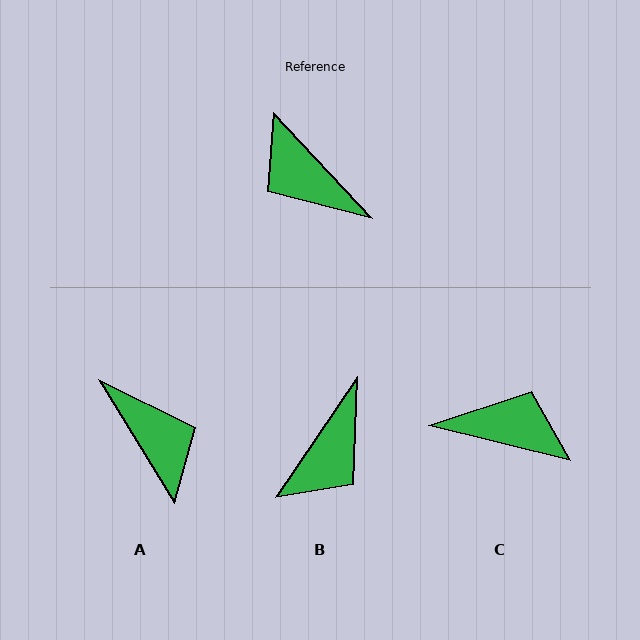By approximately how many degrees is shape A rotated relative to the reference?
Approximately 168 degrees counter-clockwise.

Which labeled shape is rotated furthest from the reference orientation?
A, about 168 degrees away.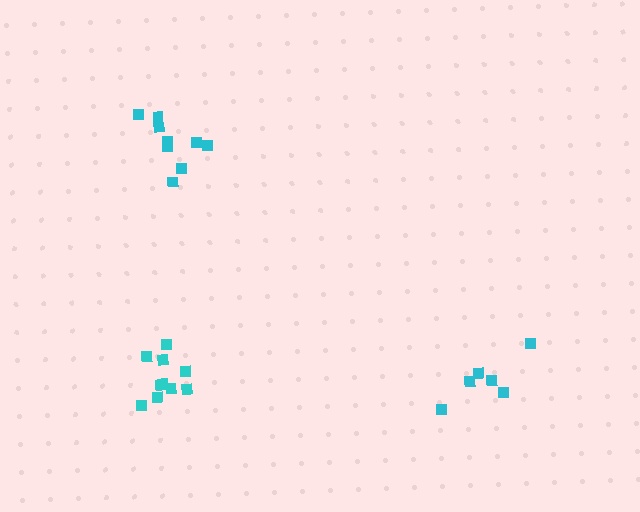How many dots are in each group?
Group 1: 6 dots, Group 2: 9 dots, Group 3: 10 dots (25 total).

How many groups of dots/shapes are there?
There are 3 groups.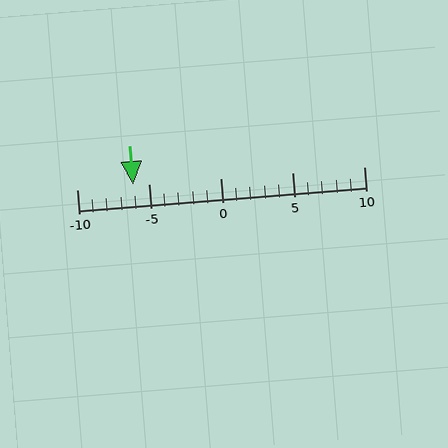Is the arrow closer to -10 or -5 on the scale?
The arrow is closer to -5.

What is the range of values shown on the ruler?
The ruler shows values from -10 to 10.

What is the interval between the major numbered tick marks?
The major tick marks are spaced 5 units apart.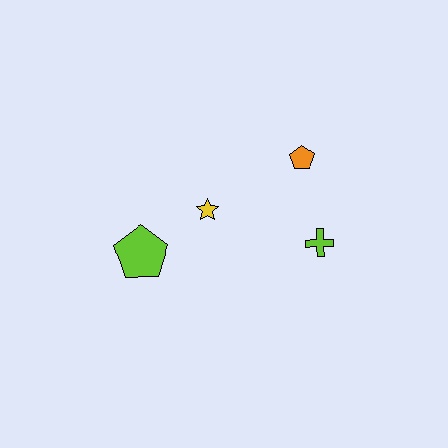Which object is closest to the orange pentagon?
The lime cross is closest to the orange pentagon.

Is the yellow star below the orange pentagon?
Yes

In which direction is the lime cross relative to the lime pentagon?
The lime cross is to the right of the lime pentagon.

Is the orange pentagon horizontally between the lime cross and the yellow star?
Yes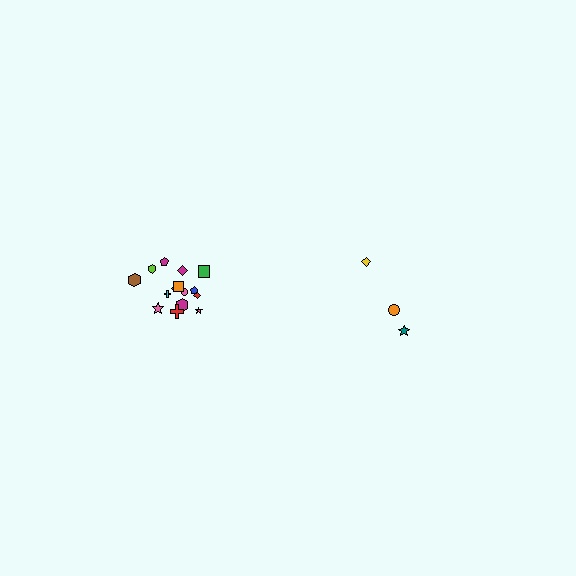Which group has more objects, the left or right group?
The left group.